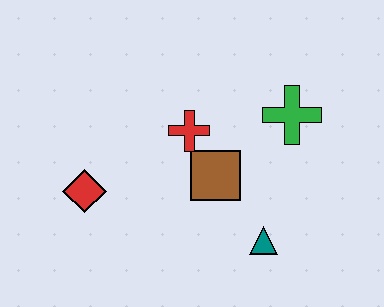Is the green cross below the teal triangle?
No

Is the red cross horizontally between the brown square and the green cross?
No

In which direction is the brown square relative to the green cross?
The brown square is to the left of the green cross.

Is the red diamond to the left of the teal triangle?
Yes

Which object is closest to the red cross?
The brown square is closest to the red cross.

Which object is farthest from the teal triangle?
The red diamond is farthest from the teal triangle.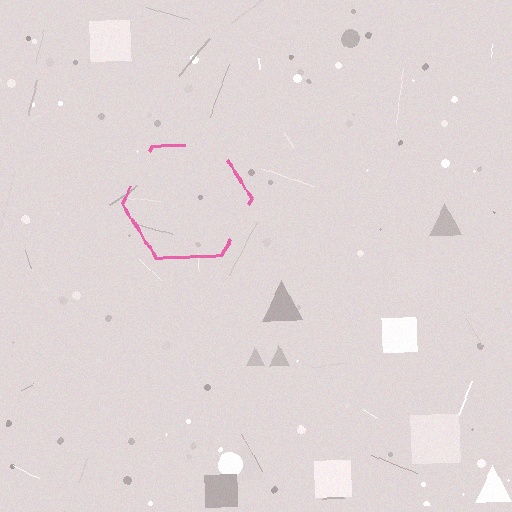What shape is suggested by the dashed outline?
The dashed outline suggests a hexagon.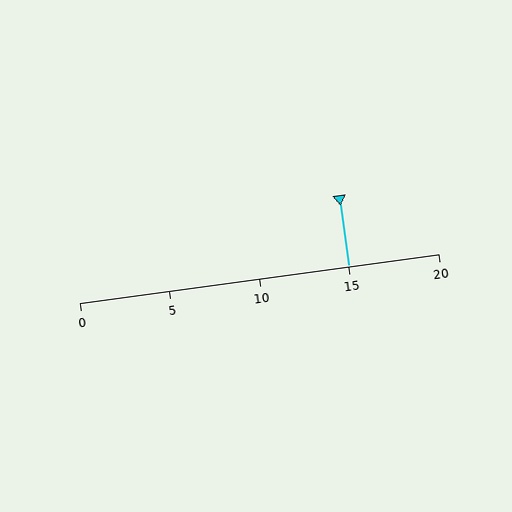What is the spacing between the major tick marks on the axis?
The major ticks are spaced 5 apart.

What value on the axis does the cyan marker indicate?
The marker indicates approximately 15.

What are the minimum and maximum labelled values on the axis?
The axis runs from 0 to 20.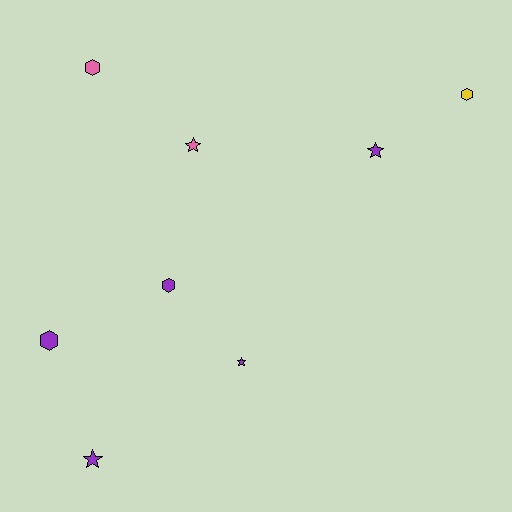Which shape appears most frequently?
Star, with 4 objects.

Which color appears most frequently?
Purple, with 5 objects.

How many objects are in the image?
There are 8 objects.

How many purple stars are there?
There are 3 purple stars.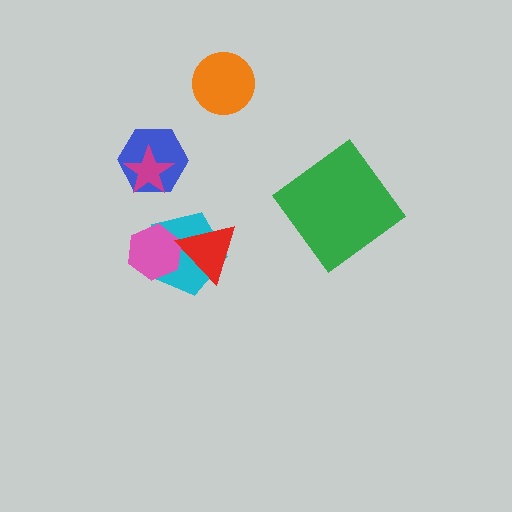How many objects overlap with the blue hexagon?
1 object overlaps with the blue hexagon.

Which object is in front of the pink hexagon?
The red triangle is in front of the pink hexagon.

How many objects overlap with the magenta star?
1 object overlaps with the magenta star.